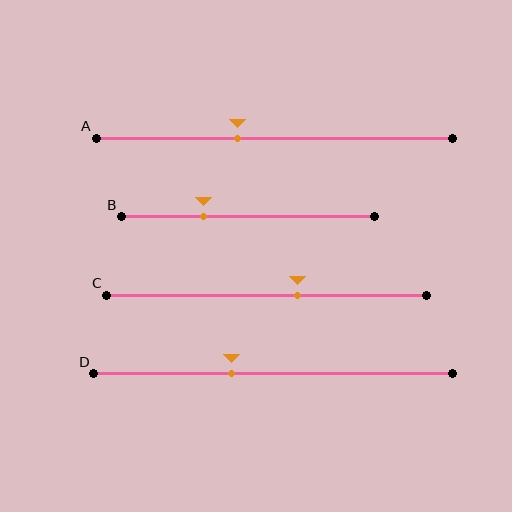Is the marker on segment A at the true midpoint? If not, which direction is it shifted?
No, the marker on segment A is shifted to the left by about 10% of the segment length.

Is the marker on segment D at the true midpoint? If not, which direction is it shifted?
No, the marker on segment D is shifted to the left by about 12% of the segment length.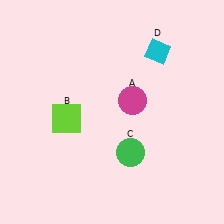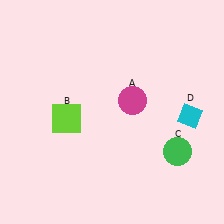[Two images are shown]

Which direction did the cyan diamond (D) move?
The cyan diamond (D) moved down.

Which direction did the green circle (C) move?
The green circle (C) moved right.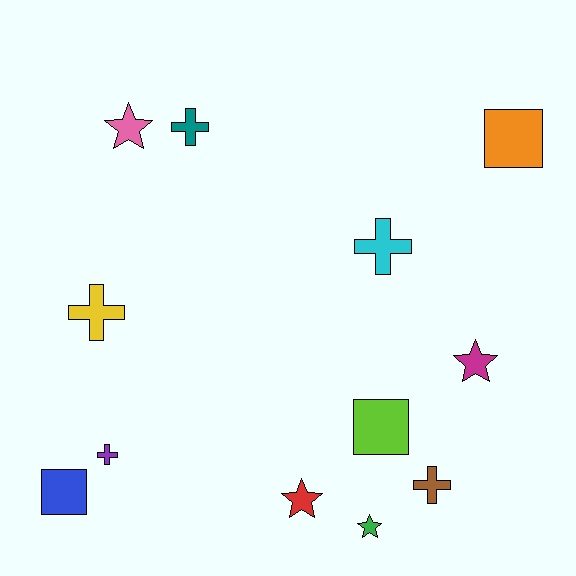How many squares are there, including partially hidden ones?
There are 3 squares.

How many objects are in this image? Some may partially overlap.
There are 12 objects.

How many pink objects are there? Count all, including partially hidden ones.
There is 1 pink object.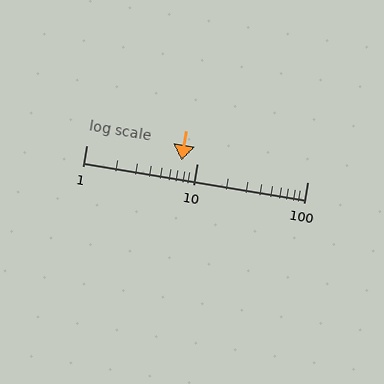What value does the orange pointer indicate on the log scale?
The pointer indicates approximately 7.3.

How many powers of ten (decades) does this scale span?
The scale spans 2 decades, from 1 to 100.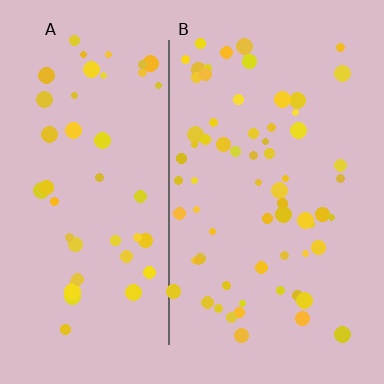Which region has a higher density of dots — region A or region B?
B (the right).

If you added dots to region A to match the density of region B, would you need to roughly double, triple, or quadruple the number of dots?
Approximately double.